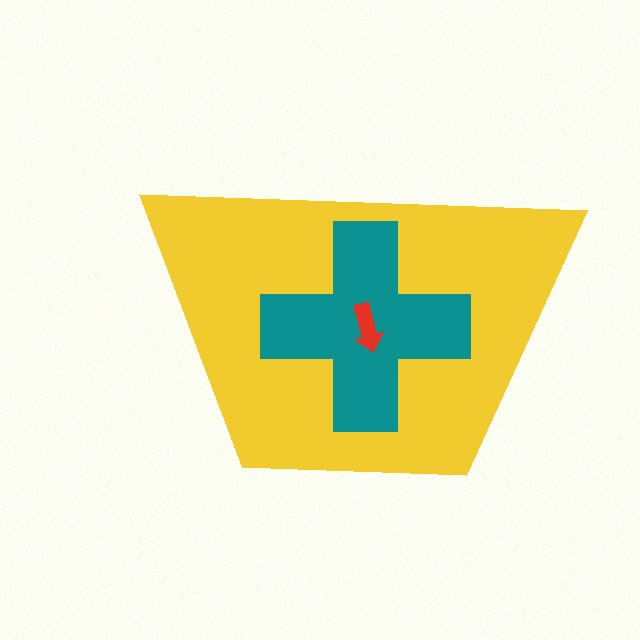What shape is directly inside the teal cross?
The red arrow.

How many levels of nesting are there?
3.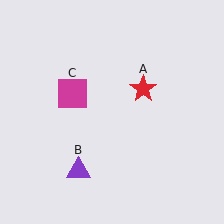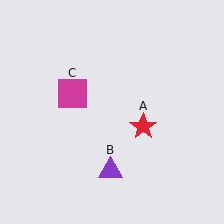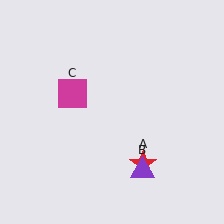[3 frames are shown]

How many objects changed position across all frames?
2 objects changed position: red star (object A), purple triangle (object B).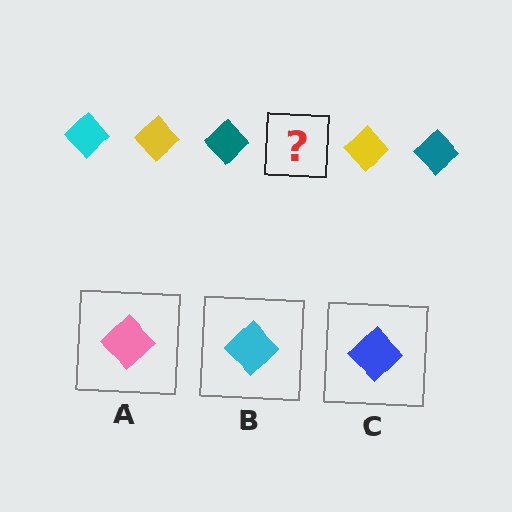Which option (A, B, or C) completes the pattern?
B.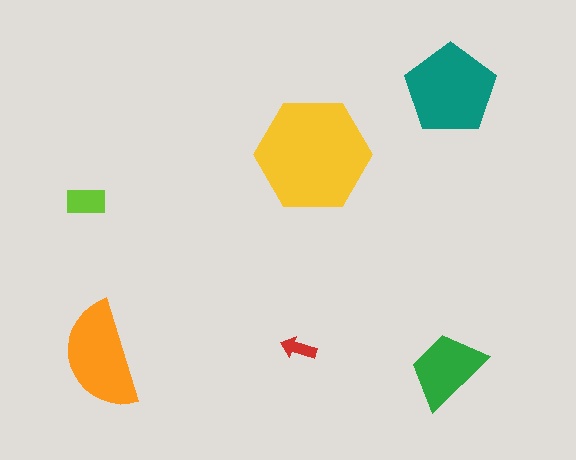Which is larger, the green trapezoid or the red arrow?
The green trapezoid.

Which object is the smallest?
The red arrow.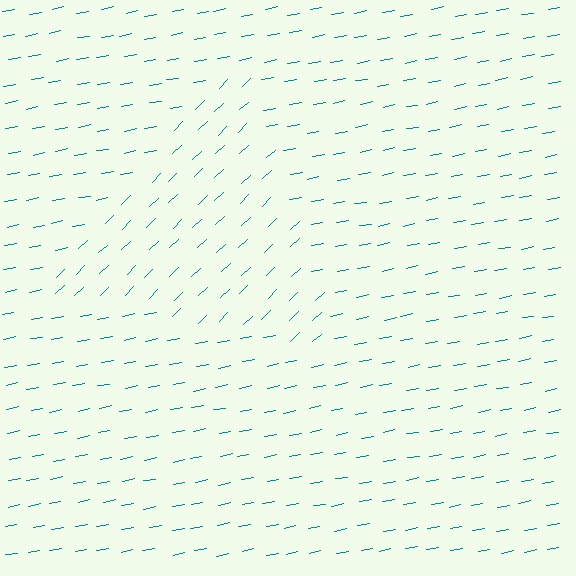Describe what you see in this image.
The image is filled with small teal line segments. A triangle region in the image has lines oriented differently from the surrounding lines, creating a visible texture boundary.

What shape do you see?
I see a triangle.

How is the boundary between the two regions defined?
The boundary is defined purely by a change in line orientation (approximately 33 degrees difference). All lines are the same color and thickness.